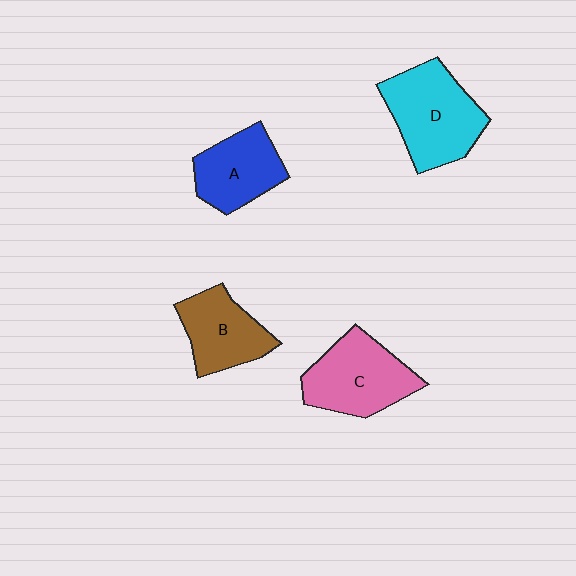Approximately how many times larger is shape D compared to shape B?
Approximately 1.4 times.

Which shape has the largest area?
Shape D (cyan).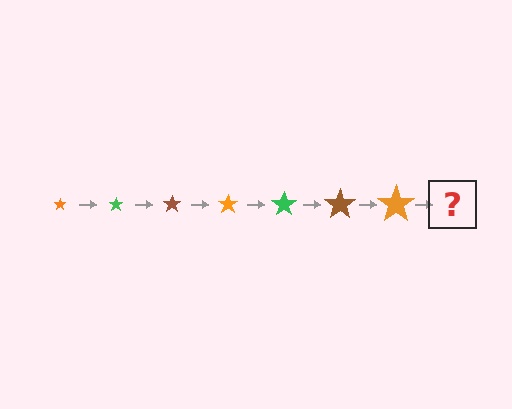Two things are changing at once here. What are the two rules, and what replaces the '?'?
The two rules are that the star grows larger each step and the color cycles through orange, green, and brown. The '?' should be a green star, larger than the previous one.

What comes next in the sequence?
The next element should be a green star, larger than the previous one.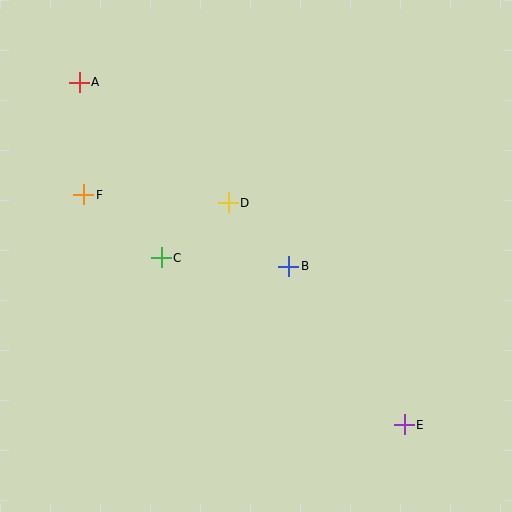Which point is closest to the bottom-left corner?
Point C is closest to the bottom-left corner.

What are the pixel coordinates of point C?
Point C is at (161, 258).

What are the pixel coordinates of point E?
Point E is at (404, 425).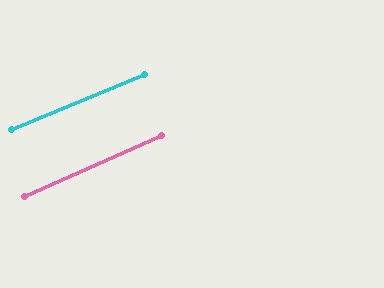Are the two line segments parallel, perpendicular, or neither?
Parallel — their directions differ by only 1.8°.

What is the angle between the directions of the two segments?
Approximately 2 degrees.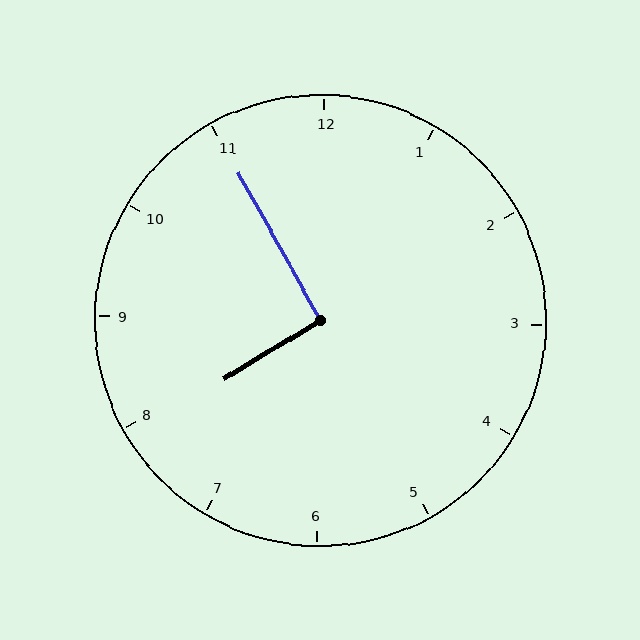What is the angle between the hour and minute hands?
Approximately 92 degrees.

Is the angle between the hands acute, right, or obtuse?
It is right.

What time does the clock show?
7:55.